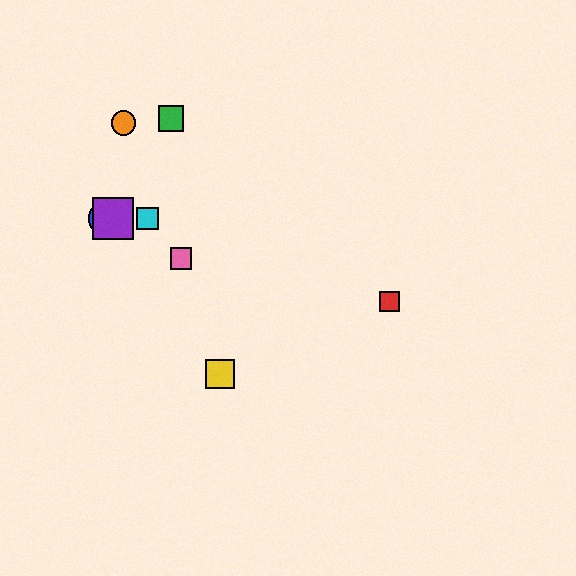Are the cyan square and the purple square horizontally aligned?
Yes, both are at y≈218.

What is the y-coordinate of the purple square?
The purple square is at y≈218.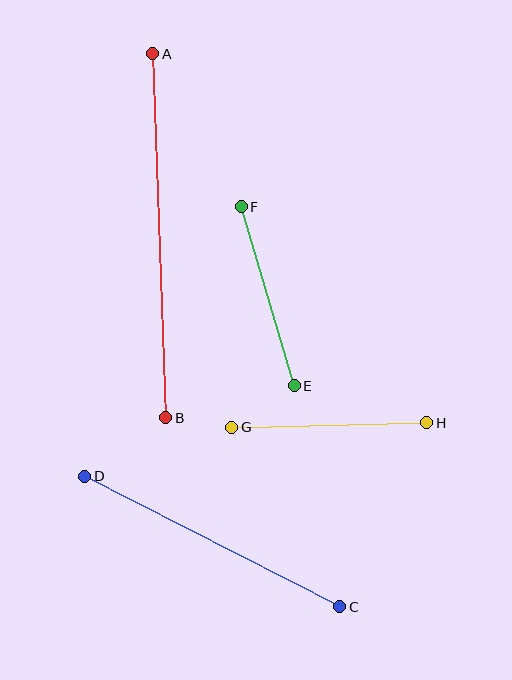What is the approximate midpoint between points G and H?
The midpoint is at approximately (329, 425) pixels.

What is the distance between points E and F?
The distance is approximately 186 pixels.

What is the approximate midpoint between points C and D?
The midpoint is at approximately (212, 541) pixels.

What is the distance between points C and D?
The distance is approximately 286 pixels.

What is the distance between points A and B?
The distance is approximately 365 pixels.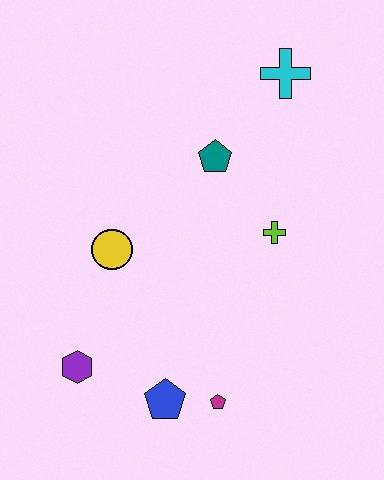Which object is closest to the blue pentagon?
The magenta pentagon is closest to the blue pentagon.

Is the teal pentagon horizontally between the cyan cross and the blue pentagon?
Yes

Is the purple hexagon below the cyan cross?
Yes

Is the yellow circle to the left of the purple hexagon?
No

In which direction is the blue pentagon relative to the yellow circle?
The blue pentagon is below the yellow circle.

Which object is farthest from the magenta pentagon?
The cyan cross is farthest from the magenta pentagon.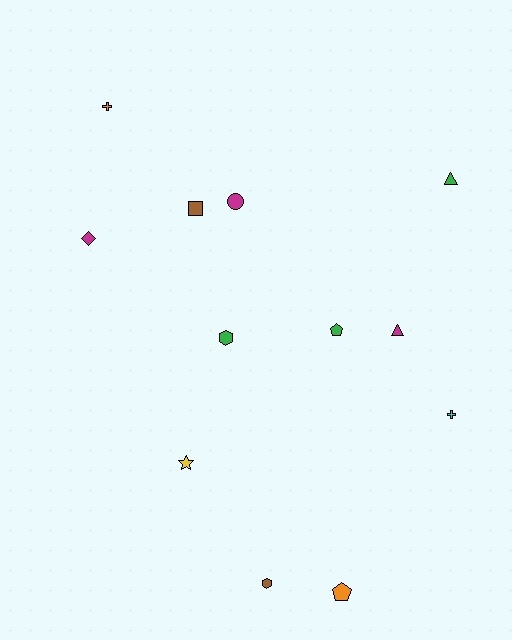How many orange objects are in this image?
There are 2 orange objects.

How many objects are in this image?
There are 12 objects.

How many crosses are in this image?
There are 2 crosses.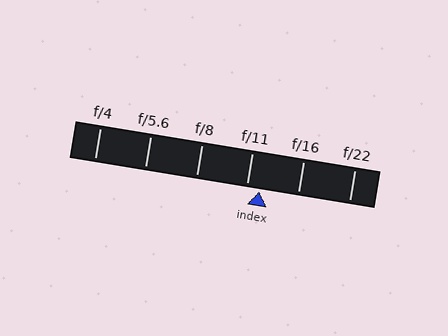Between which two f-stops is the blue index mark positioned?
The index mark is between f/11 and f/16.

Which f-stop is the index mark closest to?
The index mark is closest to f/11.